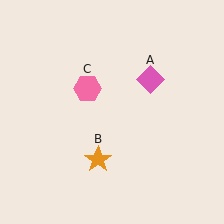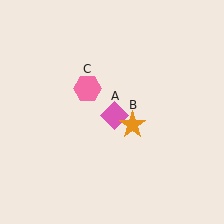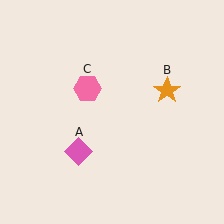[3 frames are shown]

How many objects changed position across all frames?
2 objects changed position: pink diamond (object A), orange star (object B).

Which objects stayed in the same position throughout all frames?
Pink hexagon (object C) remained stationary.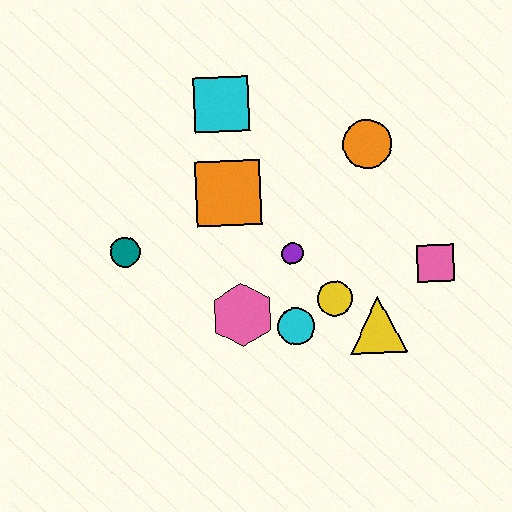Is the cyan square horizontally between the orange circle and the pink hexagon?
No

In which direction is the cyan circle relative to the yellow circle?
The cyan circle is to the left of the yellow circle.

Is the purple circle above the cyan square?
No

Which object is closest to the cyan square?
The orange square is closest to the cyan square.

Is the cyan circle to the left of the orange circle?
Yes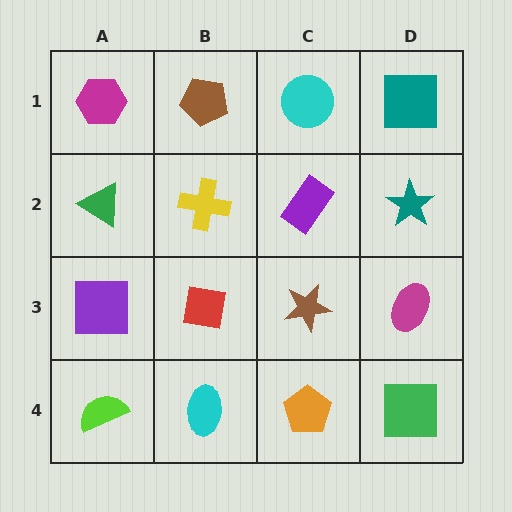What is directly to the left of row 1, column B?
A magenta hexagon.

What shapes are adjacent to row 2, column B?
A brown pentagon (row 1, column B), a red square (row 3, column B), a green triangle (row 2, column A), a purple rectangle (row 2, column C).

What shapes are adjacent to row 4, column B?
A red square (row 3, column B), a lime semicircle (row 4, column A), an orange pentagon (row 4, column C).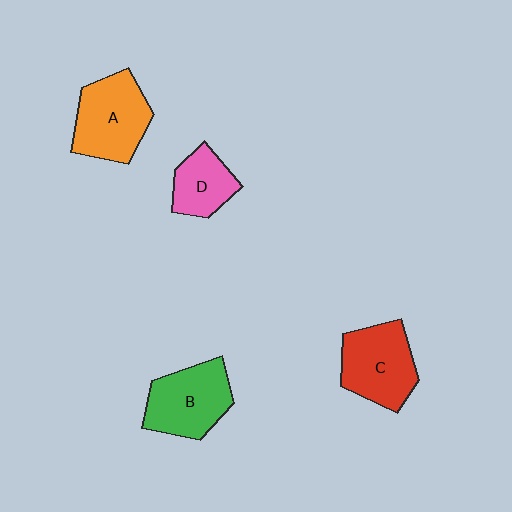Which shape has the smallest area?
Shape D (pink).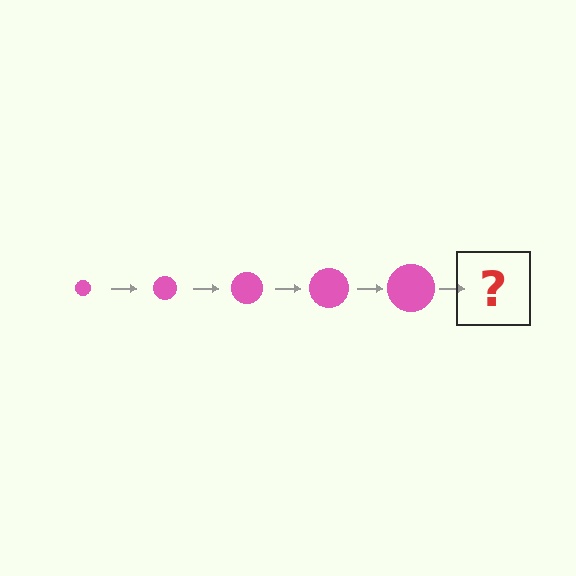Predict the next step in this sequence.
The next step is a pink circle, larger than the previous one.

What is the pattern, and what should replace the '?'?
The pattern is that the circle gets progressively larger each step. The '?' should be a pink circle, larger than the previous one.